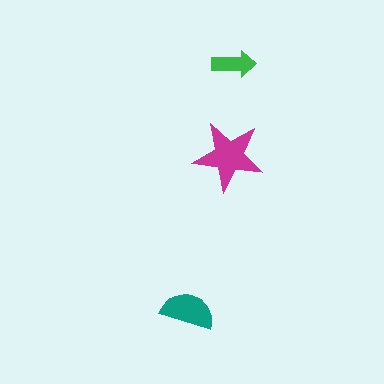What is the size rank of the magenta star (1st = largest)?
1st.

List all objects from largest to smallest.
The magenta star, the teal semicircle, the green arrow.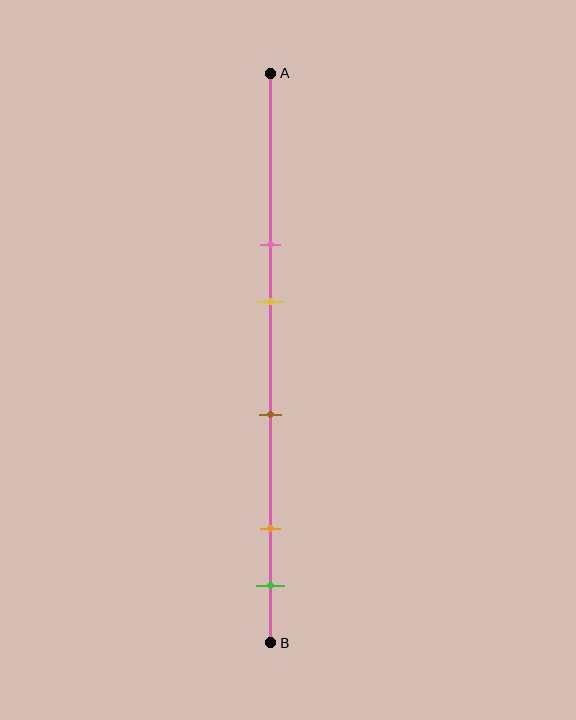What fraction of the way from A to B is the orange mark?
The orange mark is approximately 80% (0.8) of the way from A to B.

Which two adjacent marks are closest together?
The orange and green marks are the closest adjacent pair.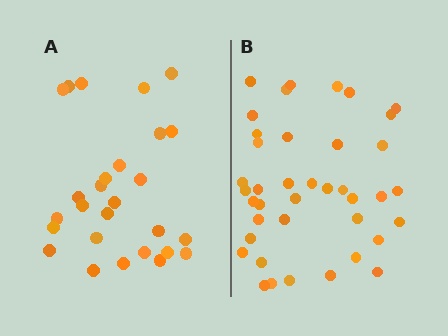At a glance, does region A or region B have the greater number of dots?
Region B (the right region) has more dots.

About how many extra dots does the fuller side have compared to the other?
Region B has approximately 15 more dots than region A.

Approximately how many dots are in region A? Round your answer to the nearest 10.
About 30 dots. (The exact count is 27, which rounds to 30.)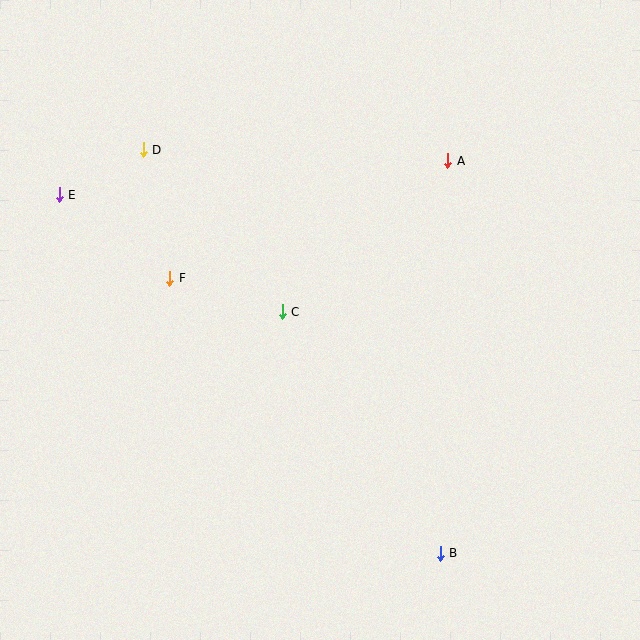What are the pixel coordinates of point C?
Point C is at (282, 312).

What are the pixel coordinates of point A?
Point A is at (448, 161).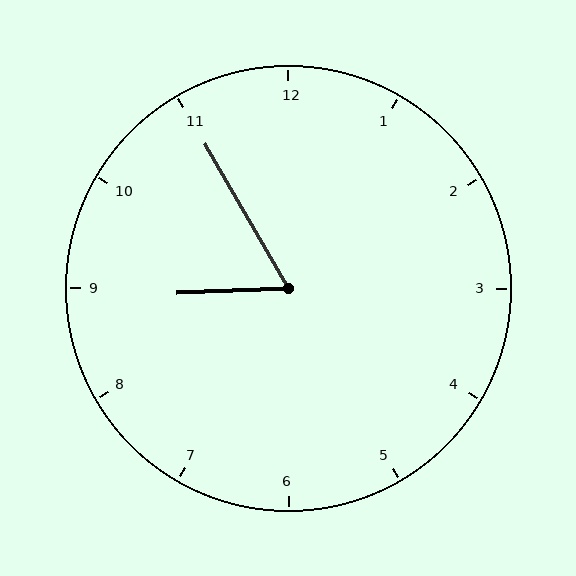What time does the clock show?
8:55.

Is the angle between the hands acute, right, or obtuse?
It is acute.